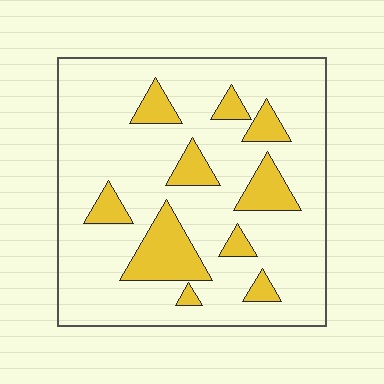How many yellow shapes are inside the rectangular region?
10.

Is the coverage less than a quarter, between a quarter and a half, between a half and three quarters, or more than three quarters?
Less than a quarter.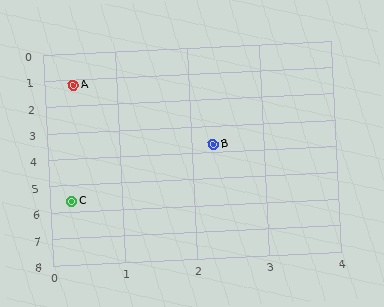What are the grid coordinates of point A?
Point A is at approximately (0.4, 1.2).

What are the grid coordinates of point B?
Point B is at approximately (2.3, 3.7).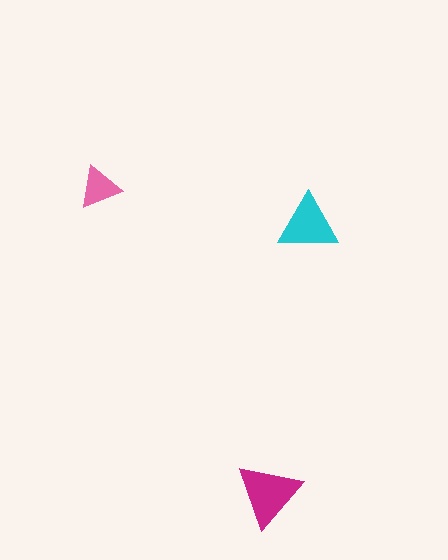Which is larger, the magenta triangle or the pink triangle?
The magenta one.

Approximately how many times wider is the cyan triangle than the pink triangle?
About 1.5 times wider.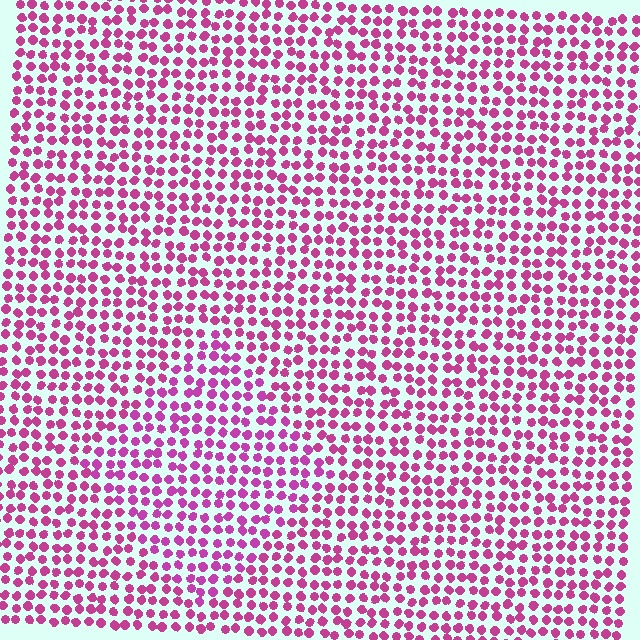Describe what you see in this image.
The image is filled with small magenta elements in a uniform arrangement. A diamond-shaped region is visible where the elements are tinted to a slightly different hue, forming a subtle color boundary.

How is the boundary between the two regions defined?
The boundary is defined purely by a slight shift in hue (about 13 degrees). Spacing, size, and orientation are identical on both sides.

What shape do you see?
I see a diamond.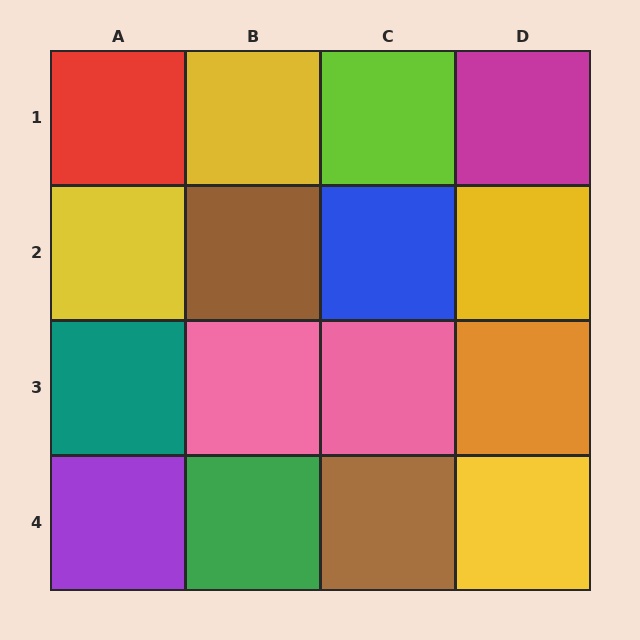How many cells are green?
1 cell is green.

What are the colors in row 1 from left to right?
Red, yellow, lime, magenta.